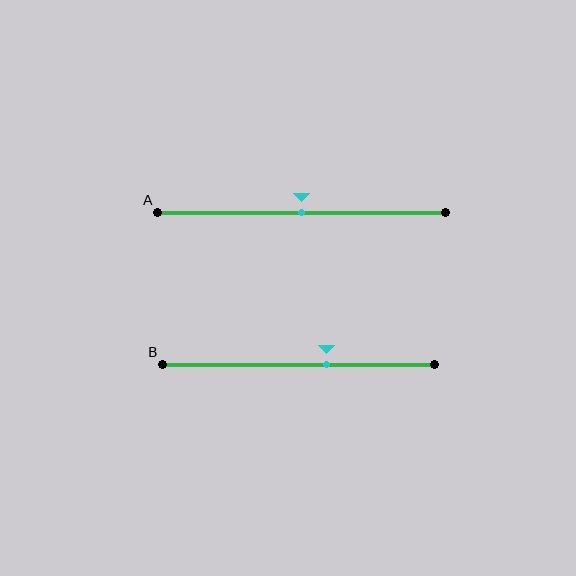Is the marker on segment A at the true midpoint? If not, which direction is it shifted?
Yes, the marker on segment A is at the true midpoint.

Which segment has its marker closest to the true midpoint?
Segment A has its marker closest to the true midpoint.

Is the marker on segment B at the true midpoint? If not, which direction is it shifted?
No, the marker on segment B is shifted to the right by about 10% of the segment length.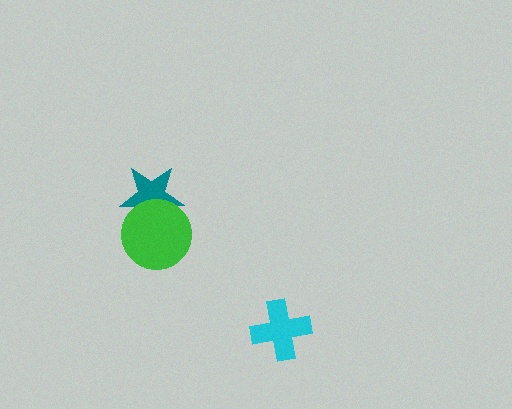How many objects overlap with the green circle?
1 object overlaps with the green circle.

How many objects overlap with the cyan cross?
0 objects overlap with the cyan cross.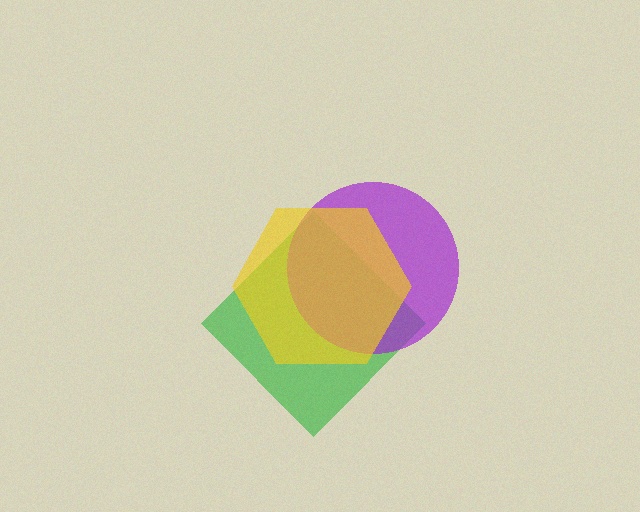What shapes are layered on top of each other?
The layered shapes are: a green diamond, a purple circle, a yellow hexagon.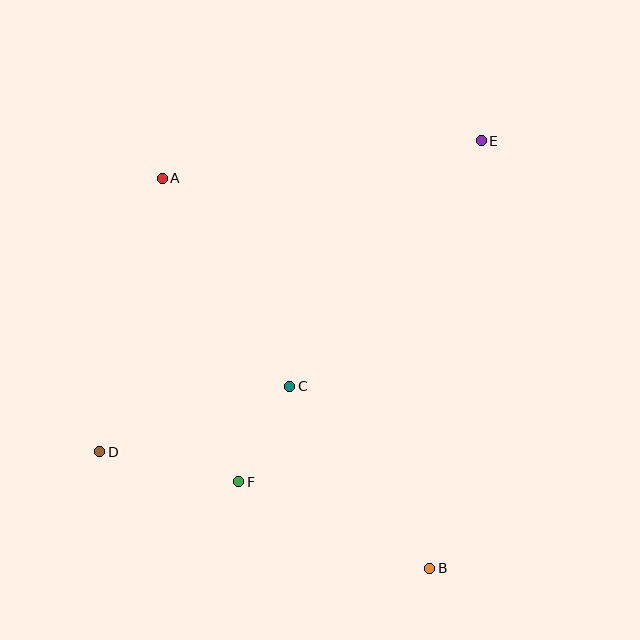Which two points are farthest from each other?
Points D and E are farthest from each other.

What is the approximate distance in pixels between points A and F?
The distance between A and F is approximately 313 pixels.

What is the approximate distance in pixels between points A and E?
The distance between A and E is approximately 321 pixels.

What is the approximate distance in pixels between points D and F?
The distance between D and F is approximately 142 pixels.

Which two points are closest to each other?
Points C and F are closest to each other.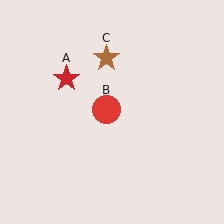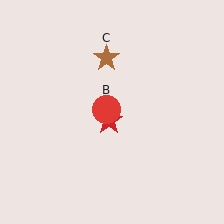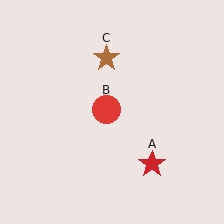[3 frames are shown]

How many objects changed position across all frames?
1 object changed position: red star (object A).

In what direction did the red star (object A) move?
The red star (object A) moved down and to the right.